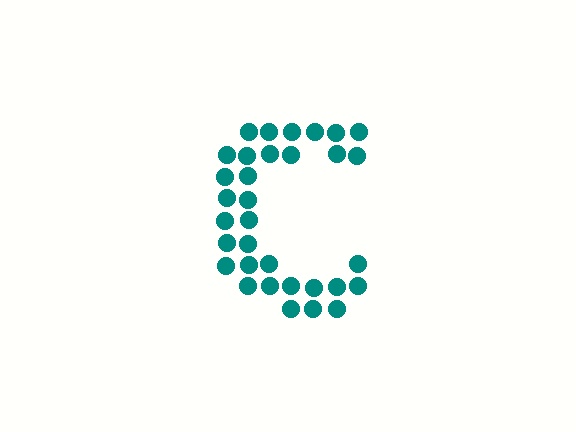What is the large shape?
The large shape is the letter C.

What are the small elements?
The small elements are circles.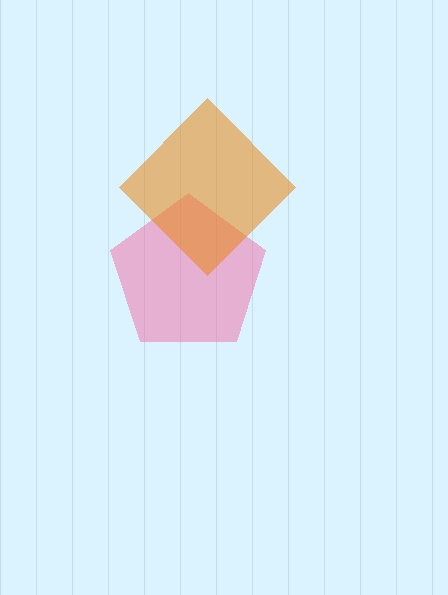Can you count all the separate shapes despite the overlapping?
Yes, there are 2 separate shapes.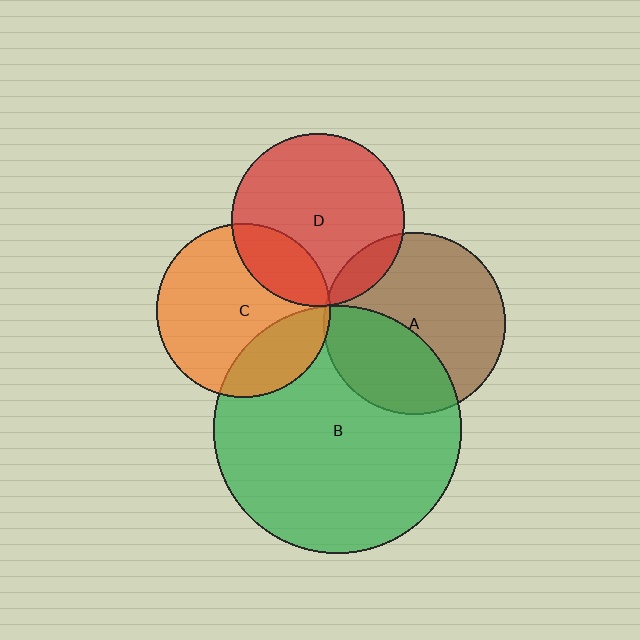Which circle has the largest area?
Circle B (green).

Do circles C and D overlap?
Yes.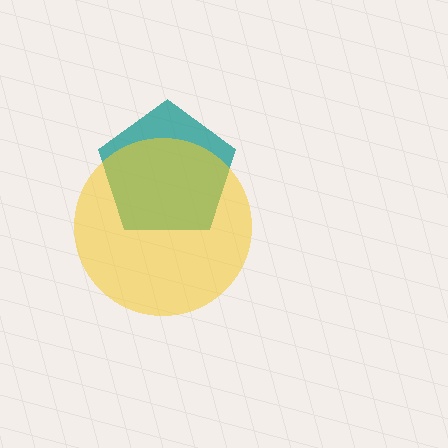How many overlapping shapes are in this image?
There are 2 overlapping shapes in the image.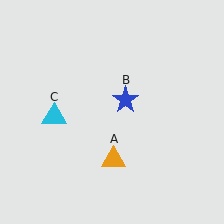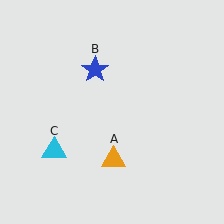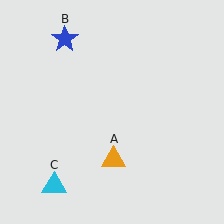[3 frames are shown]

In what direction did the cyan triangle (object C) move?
The cyan triangle (object C) moved down.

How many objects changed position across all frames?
2 objects changed position: blue star (object B), cyan triangle (object C).